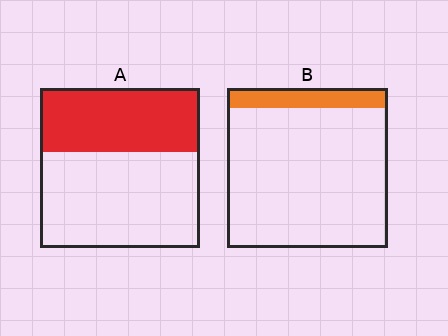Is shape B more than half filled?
No.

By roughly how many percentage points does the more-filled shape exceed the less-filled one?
By roughly 30 percentage points (A over B).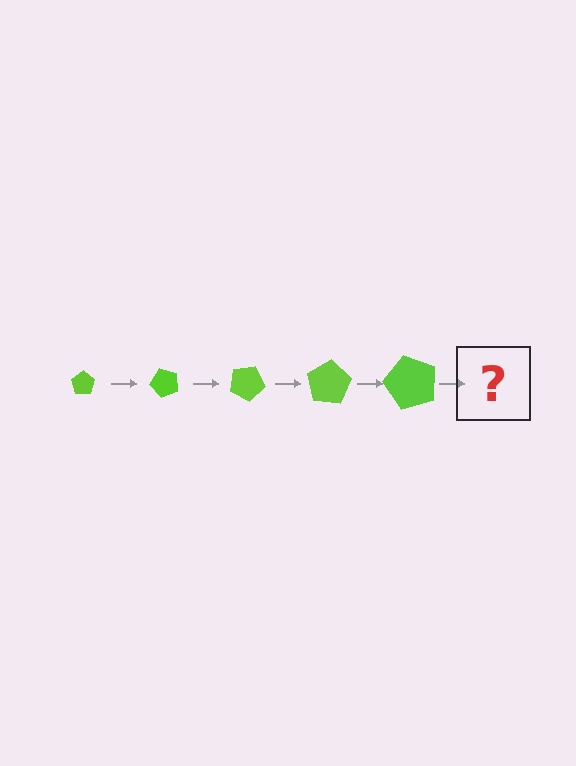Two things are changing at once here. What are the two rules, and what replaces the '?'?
The two rules are that the pentagon grows larger each step and it rotates 50 degrees each step. The '?' should be a pentagon, larger than the previous one and rotated 250 degrees from the start.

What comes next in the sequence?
The next element should be a pentagon, larger than the previous one and rotated 250 degrees from the start.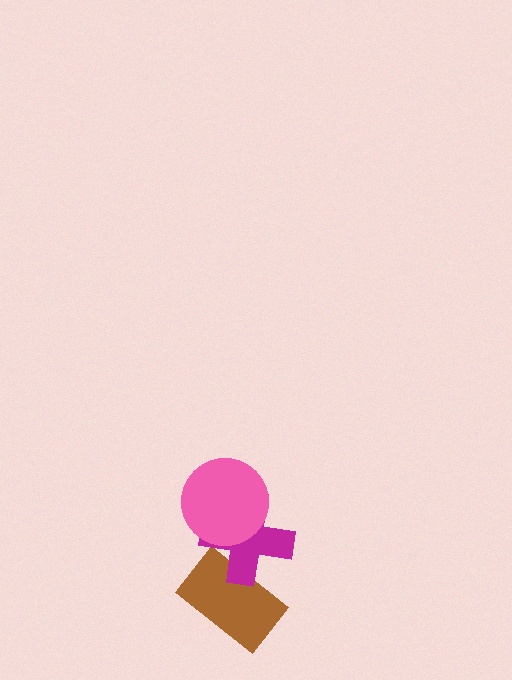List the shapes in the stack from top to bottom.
From top to bottom: the pink circle, the magenta cross, the brown rectangle.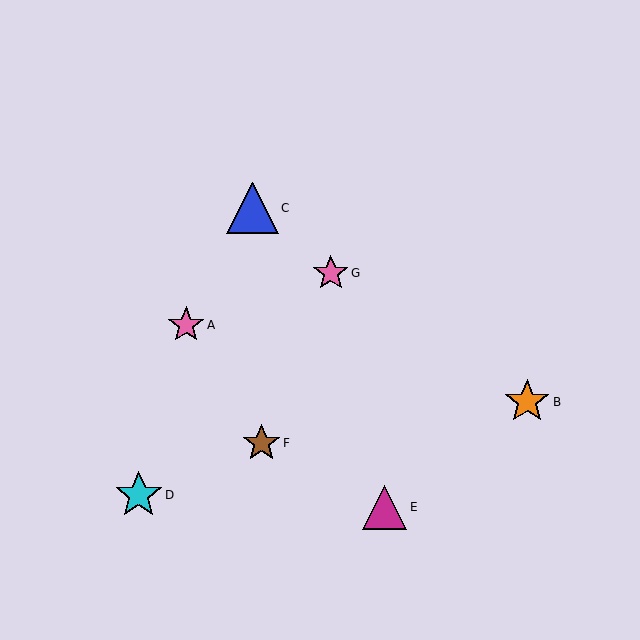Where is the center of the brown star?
The center of the brown star is at (261, 443).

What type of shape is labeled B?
Shape B is an orange star.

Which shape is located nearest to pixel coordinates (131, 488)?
The cyan star (labeled D) at (139, 495) is nearest to that location.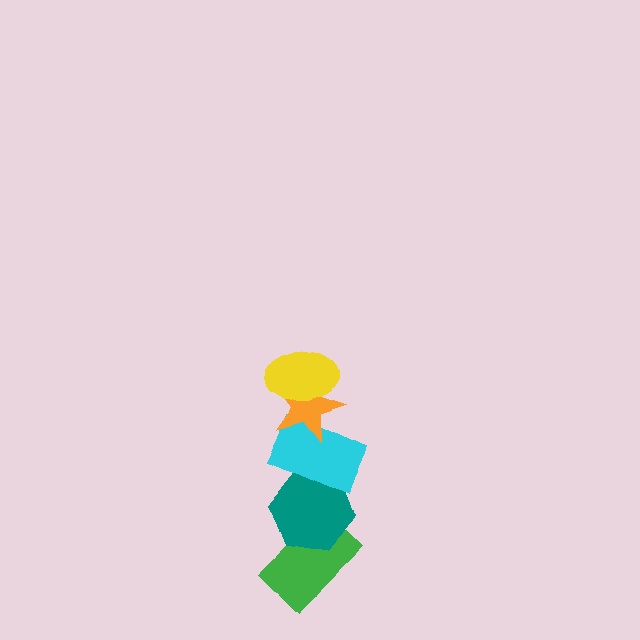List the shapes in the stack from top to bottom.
From top to bottom: the yellow ellipse, the orange star, the cyan rectangle, the teal hexagon, the green rectangle.